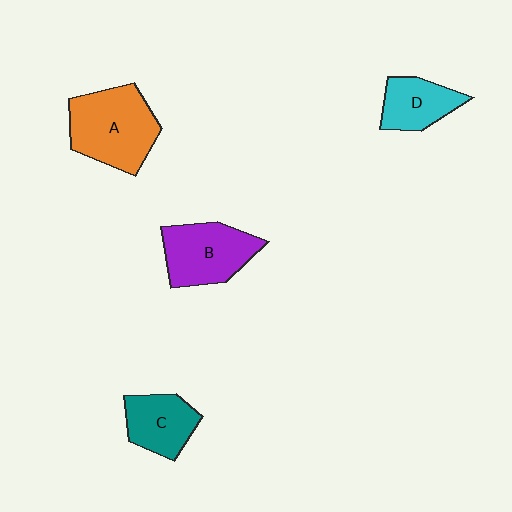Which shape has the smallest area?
Shape D (cyan).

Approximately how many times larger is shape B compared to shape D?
Approximately 1.4 times.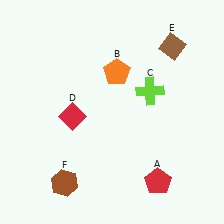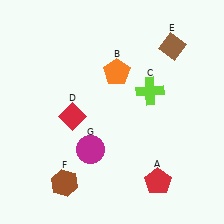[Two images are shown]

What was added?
A magenta circle (G) was added in Image 2.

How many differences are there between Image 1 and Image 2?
There is 1 difference between the two images.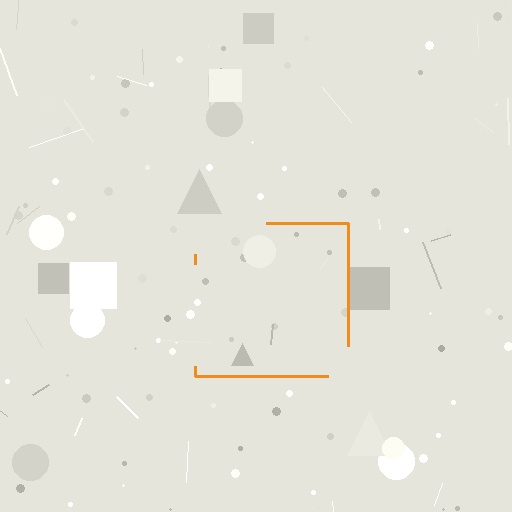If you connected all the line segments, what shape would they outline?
They would outline a square.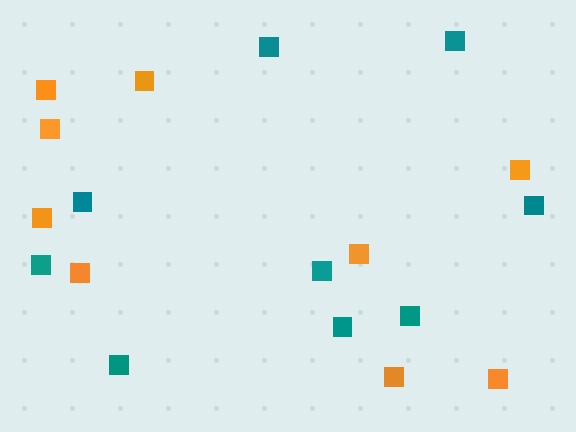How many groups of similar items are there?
There are 2 groups: one group of orange squares (9) and one group of teal squares (9).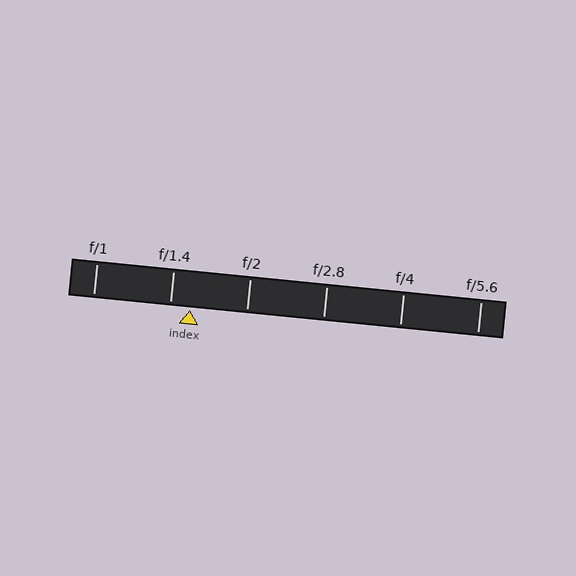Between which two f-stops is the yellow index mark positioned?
The index mark is between f/1.4 and f/2.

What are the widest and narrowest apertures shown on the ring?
The widest aperture shown is f/1 and the narrowest is f/5.6.